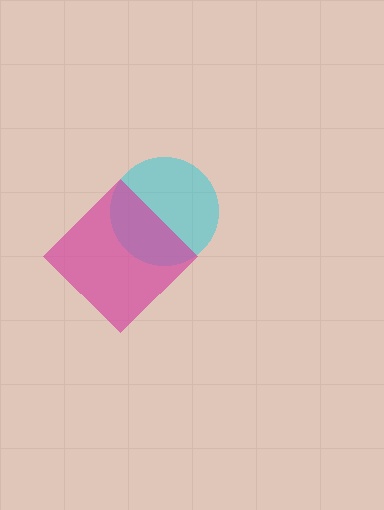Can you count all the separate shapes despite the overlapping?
Yes, there are 2 separate shapes.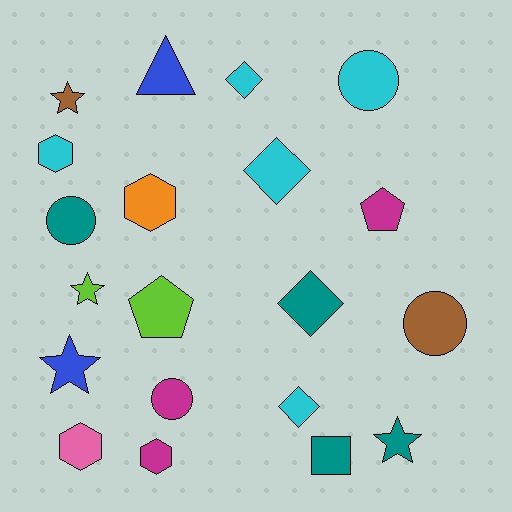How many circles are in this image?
There are 4 circles.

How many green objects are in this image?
There are no green objects.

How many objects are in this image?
There are 20 objects.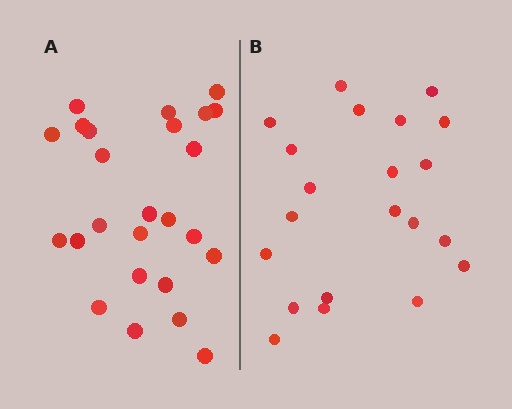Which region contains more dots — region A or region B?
Region A (the left region) has more dots.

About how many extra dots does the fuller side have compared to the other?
Region A has about 4 more dots than region B.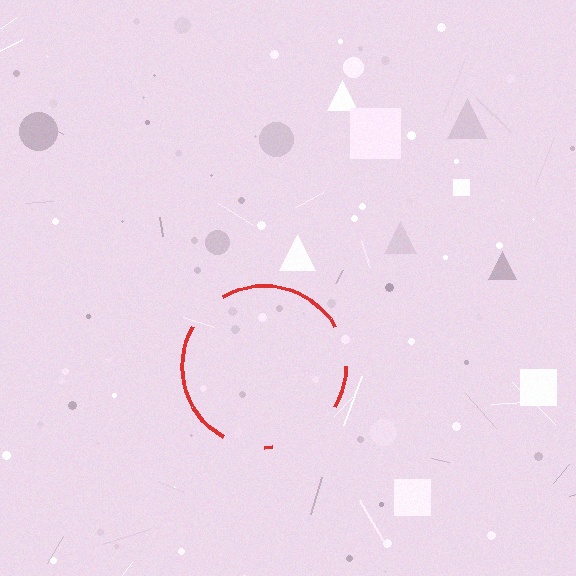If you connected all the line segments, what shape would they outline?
They would outline a circle.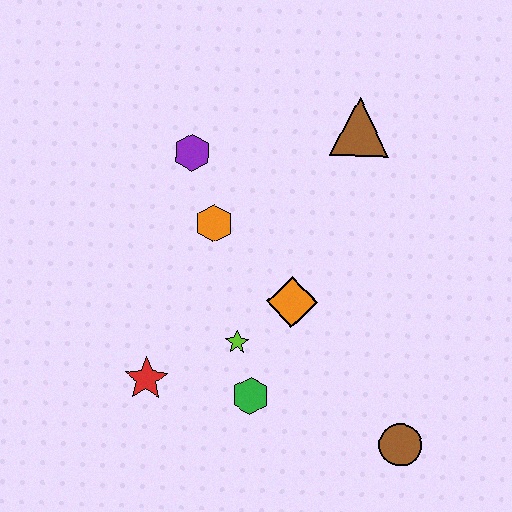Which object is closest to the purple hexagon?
The orange hexagon is closest to the purple hexagon.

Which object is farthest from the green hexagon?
The brown triangle is farthest from the green hexagon.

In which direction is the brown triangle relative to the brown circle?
The brown triangle is above the brown circle.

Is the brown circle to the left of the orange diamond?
No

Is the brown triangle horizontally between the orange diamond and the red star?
No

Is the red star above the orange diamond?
No